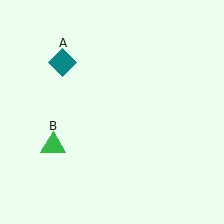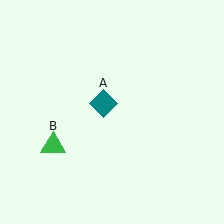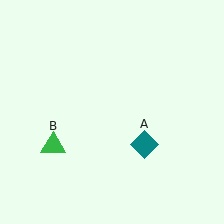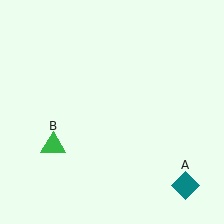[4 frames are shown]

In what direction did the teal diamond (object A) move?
The teal diamond (object A) moved down and to the right.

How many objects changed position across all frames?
1 object changed position: teal diamond (object A).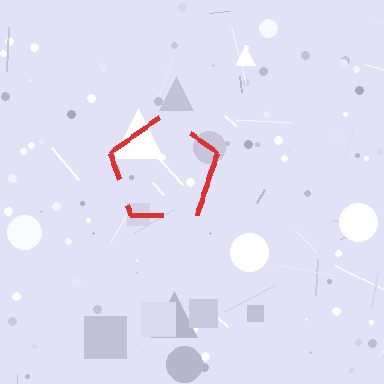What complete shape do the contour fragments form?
The contour fragments form a pentagon.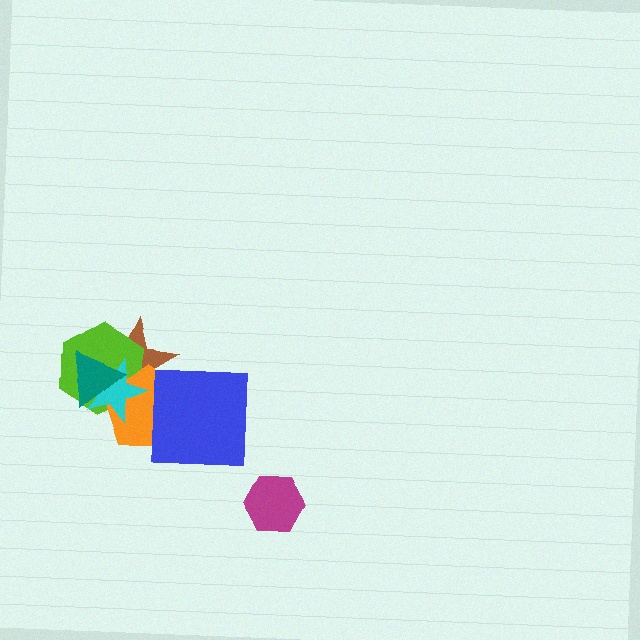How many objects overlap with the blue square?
1 object overlaps with the blue square.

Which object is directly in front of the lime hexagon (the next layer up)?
The orange pentagon is directly in front of the lime hexagon.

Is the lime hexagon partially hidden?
Yes, it is partially covered by another shape.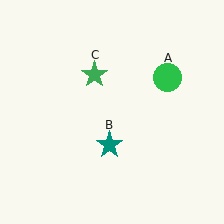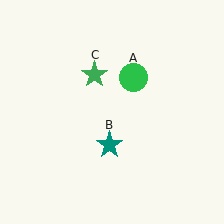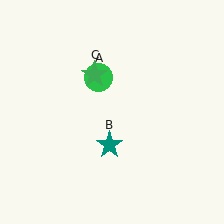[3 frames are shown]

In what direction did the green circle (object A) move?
The green circle (object A) moved left.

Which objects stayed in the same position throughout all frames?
Teal star (object B) and green star (object C) remained stationary.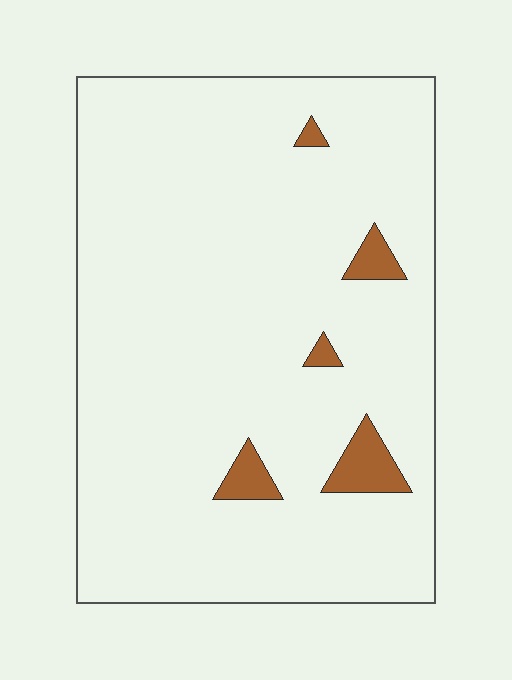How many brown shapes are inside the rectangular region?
5.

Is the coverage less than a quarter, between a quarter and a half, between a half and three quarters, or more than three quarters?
Less than a quarter.